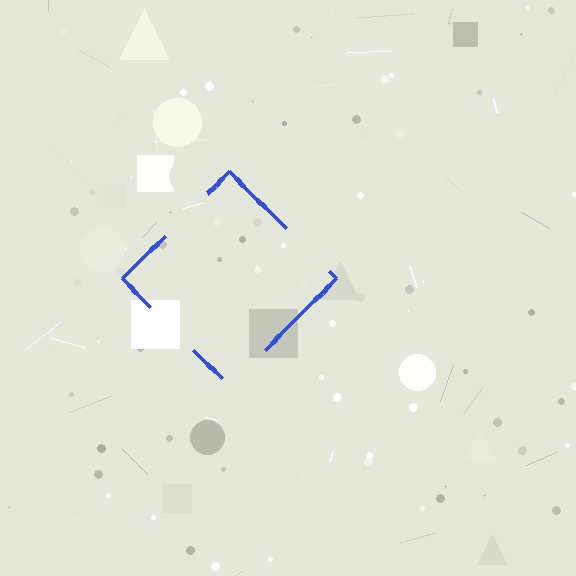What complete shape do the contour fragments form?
The contour fragments form a diamond.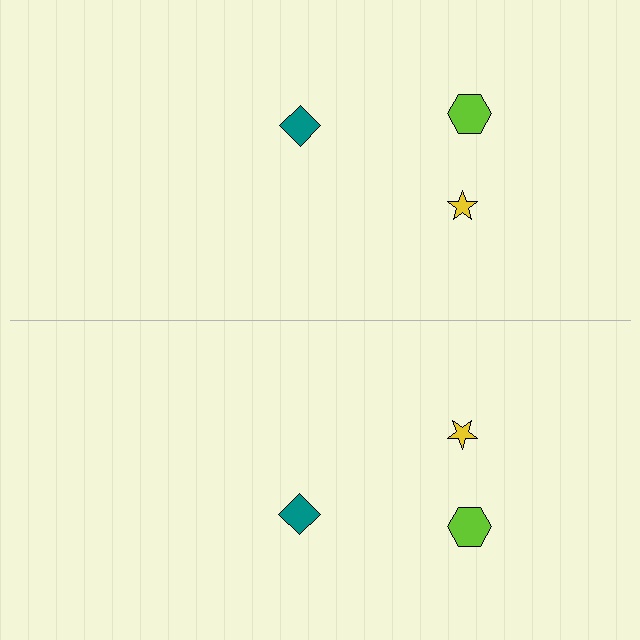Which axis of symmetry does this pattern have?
The pattern has a horizontal axis of symmetry running through the center of the image.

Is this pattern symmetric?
Yes, this pattern has bilateral (reflection) symmetry.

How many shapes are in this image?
There are 6 shapes in this image.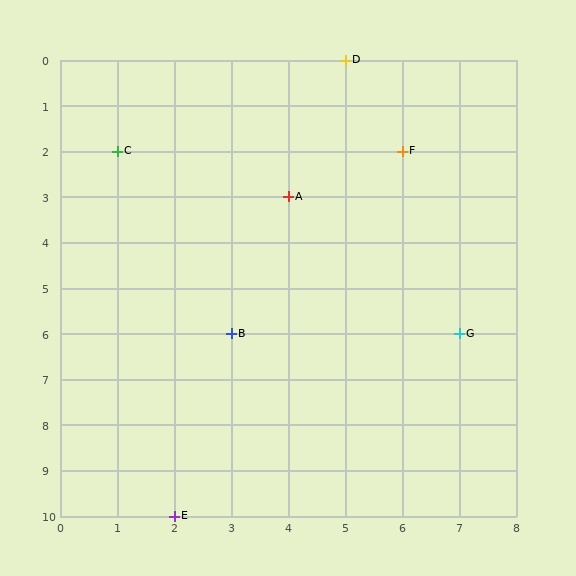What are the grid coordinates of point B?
Point B is at grid coordinates (3, 6).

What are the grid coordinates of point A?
Point A is at grid coordinates (4, 3).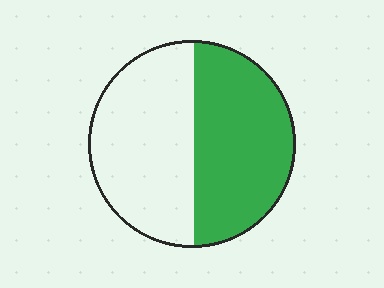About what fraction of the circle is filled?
About one half (1/2).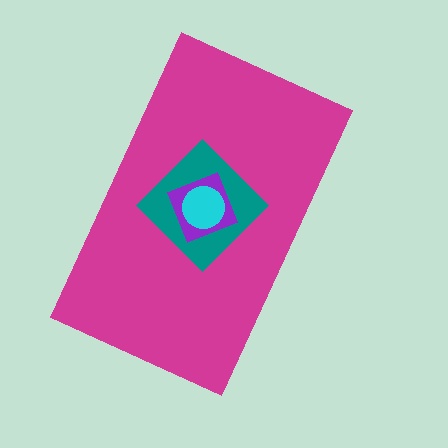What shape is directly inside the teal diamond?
The purple square.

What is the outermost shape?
The magenta rectangle.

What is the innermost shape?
The cyan circle.